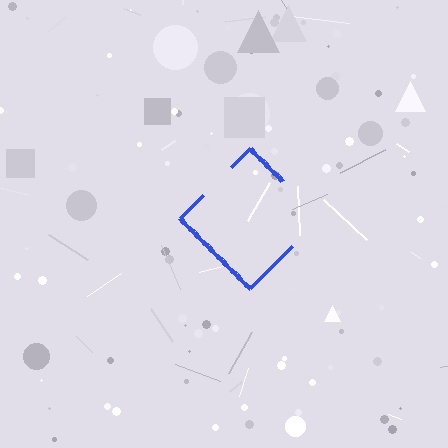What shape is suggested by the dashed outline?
The dashed outline suggests a diamond.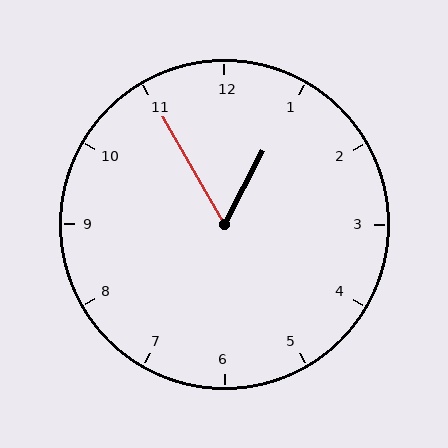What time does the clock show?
12:55.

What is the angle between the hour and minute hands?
Approximately 58 degrees.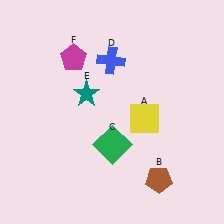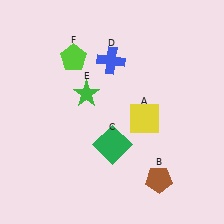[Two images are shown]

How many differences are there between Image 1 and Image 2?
There are 2 differences between the two images.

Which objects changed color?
E changed from teal to green. F changed from magenta to lime.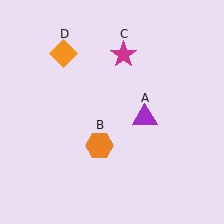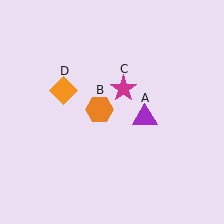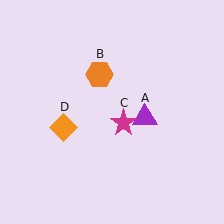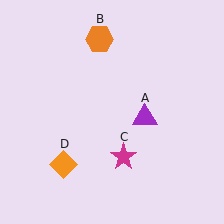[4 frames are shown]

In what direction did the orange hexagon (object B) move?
The orange hexagon (object B) moved up.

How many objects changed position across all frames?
3 objects changed position: orange hexagon (object B), magenta star (object C), orange diamond (object D).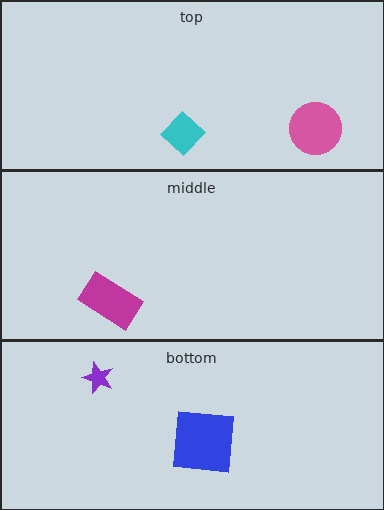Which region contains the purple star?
The bottom region.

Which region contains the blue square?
The bottom region.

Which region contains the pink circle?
The top region.